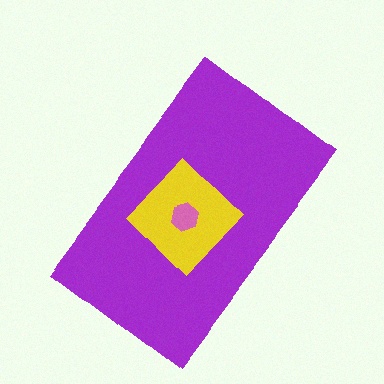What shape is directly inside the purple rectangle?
The yellow diamond.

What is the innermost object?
The pink hexagon.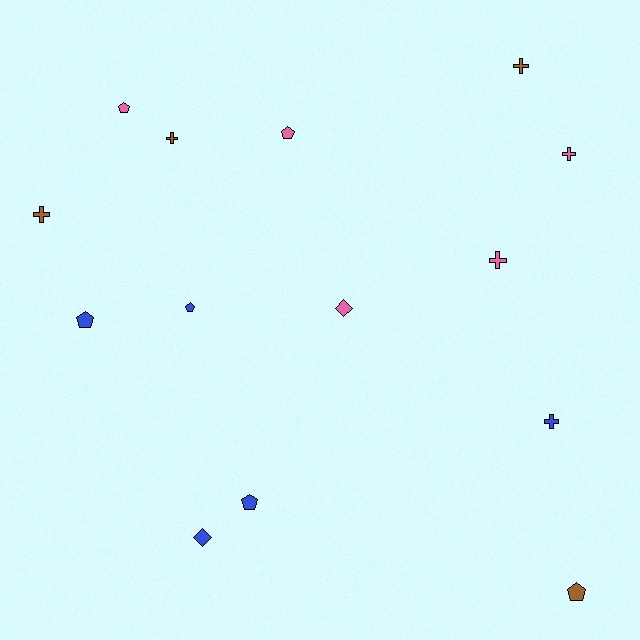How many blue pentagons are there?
There are 3 blue pentagons.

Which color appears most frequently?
Blue, with 5 objects.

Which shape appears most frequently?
Cross, with 6 objects.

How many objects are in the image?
There are 14 objects.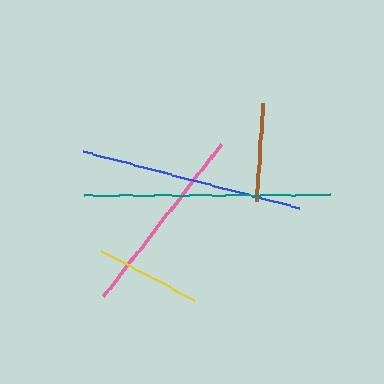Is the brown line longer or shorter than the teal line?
The teal line is longer than the brown line.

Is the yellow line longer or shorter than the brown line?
The yellow line is longer than the brown line.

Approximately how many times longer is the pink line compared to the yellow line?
The pink line is approximately 1.8 times the length of the yellow line.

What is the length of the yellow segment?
The yellow segment is approximately 104 pixels long.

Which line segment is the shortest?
The brown line is the shortest at approximately 98 pixels.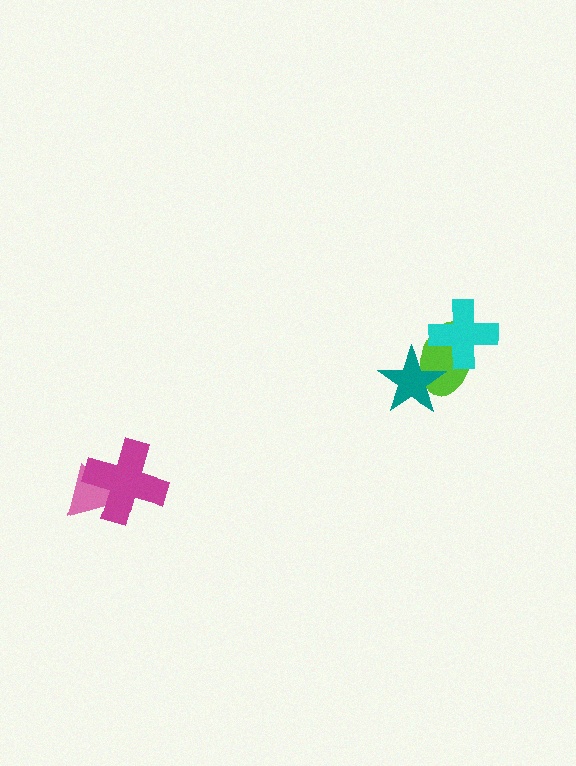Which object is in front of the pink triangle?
The magenta cross is in front of the pink triangle.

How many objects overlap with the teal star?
1 object overlaps with the teal star.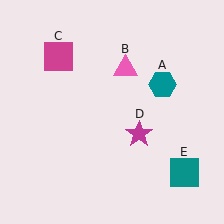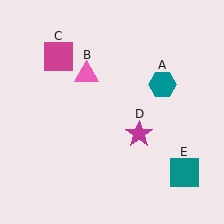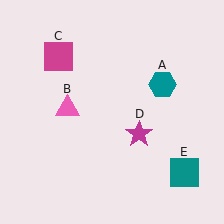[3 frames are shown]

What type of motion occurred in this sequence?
The pink triangle (object B) rotated counterclockwise around the center of the scene.